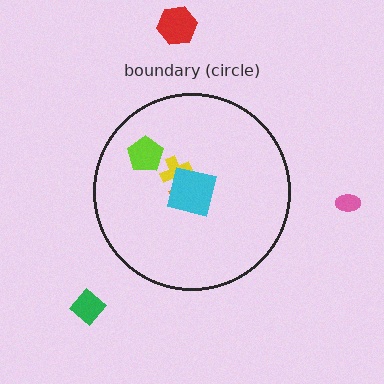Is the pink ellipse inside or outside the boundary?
Outside.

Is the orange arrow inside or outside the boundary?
Inside.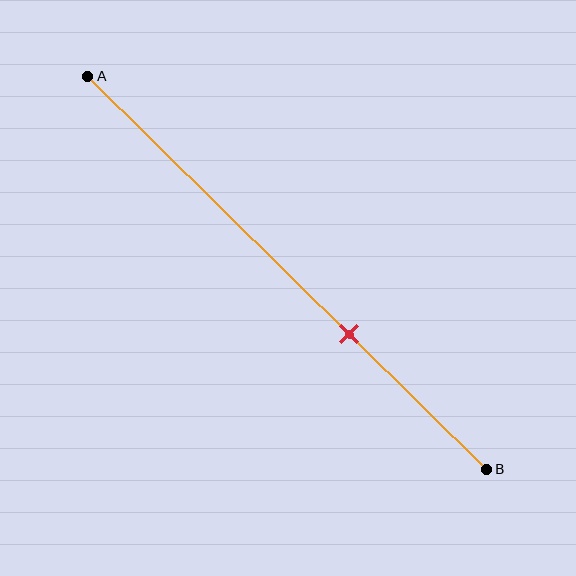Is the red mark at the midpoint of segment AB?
No, the mark is at about 65% from A, not at the 50% midpoint.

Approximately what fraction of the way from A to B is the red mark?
The red mark is approximately 65% of the way from A to B.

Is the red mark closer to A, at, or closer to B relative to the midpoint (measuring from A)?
The red mark is closer to point B than the midpoint of segment AB.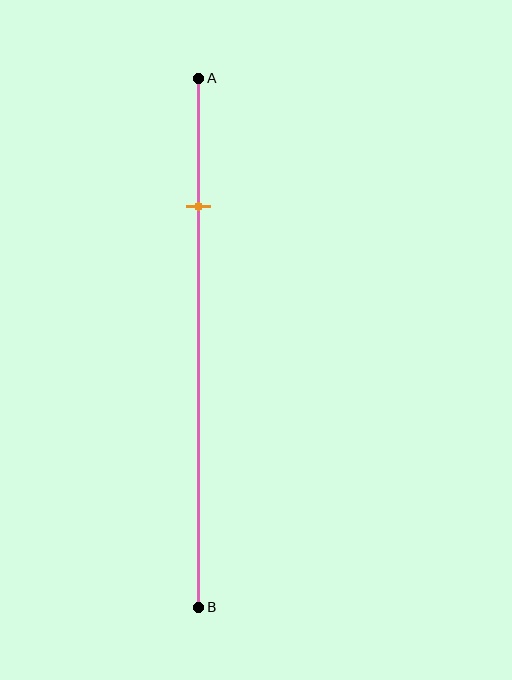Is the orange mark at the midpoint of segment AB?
No, the mark is at about 25% from A, not at the 50% midpoint.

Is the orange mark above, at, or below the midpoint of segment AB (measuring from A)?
The orange mark is above the midpoint of segment AB.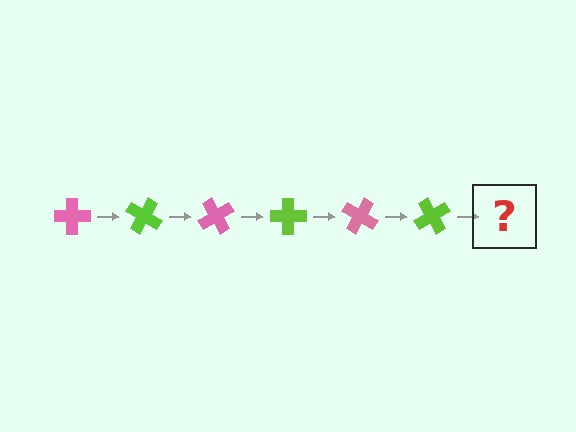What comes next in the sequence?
The next element should be a pink cross, rotated 180 degrees from the start.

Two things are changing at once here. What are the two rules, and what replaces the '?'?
The two rules are that it rotates 30 degrees each step and the color cycles through pink and lime. The '?' should be a pink cross, rotated 180 degrees from the start.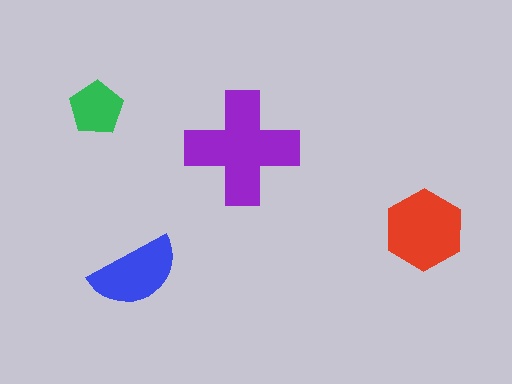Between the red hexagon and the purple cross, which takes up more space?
The purple cross.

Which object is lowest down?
The blue semicircle is bottommost.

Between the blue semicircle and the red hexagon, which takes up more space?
The red hexagon.